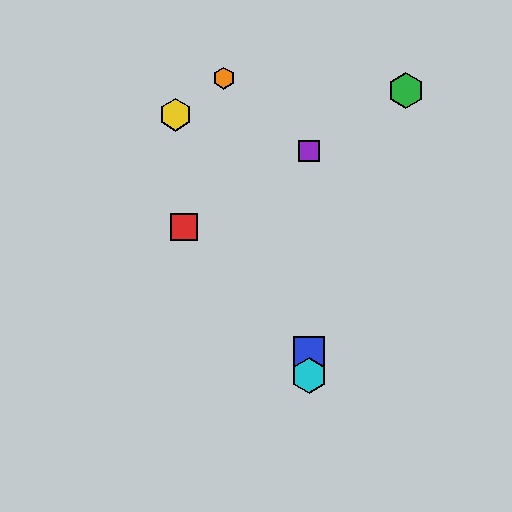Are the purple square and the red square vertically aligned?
No, the purple square is at x≈309 and the red square is at x≈184.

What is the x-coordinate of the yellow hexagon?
The yellow hexagon is at x≈176.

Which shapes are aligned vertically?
The blue square, the purple square, the cyan hexagon are aligned vertically.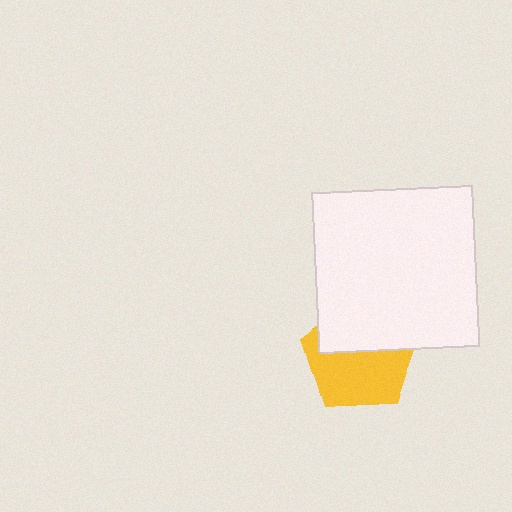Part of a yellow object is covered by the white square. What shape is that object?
It is a pentagon.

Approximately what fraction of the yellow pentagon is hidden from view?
Roughly 44% of the yellow pentagon is hidden behind the white square.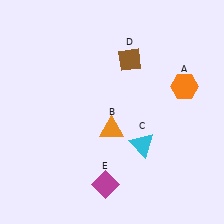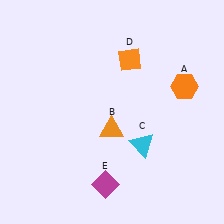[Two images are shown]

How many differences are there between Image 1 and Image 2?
There is 1 difference between the two images.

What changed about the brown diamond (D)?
In Image 1, D is brown. In Image 2, it changed to orange.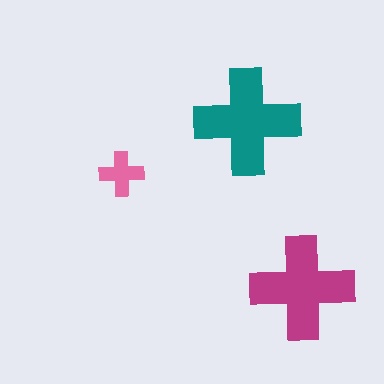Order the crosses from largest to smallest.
the teal one, the magenta one, the pink one.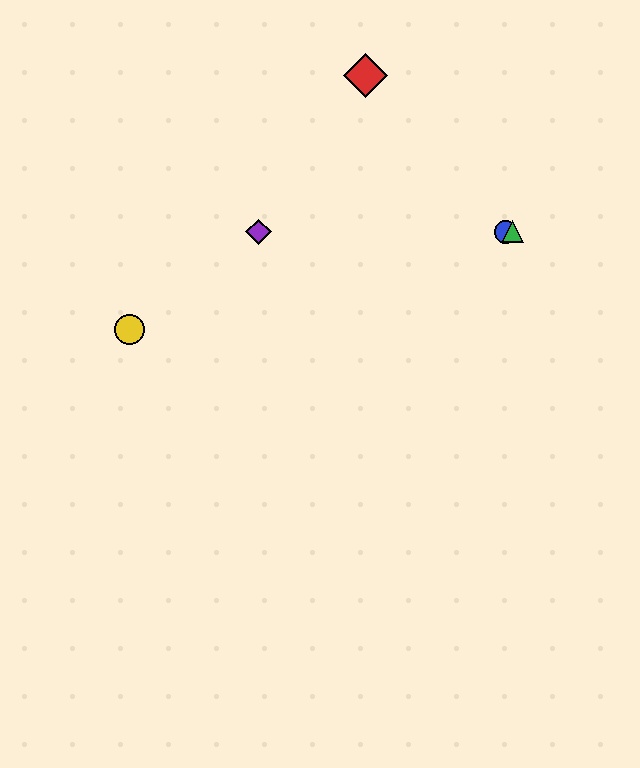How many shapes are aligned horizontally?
3 shapes (the blue circle, the green triangle, the purple diamond) are aligned horizontally.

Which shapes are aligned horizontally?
The blue circle, the green triangle, the purple diamond are aligned horizontally.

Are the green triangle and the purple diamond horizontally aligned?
Yes, both are at y≈232.